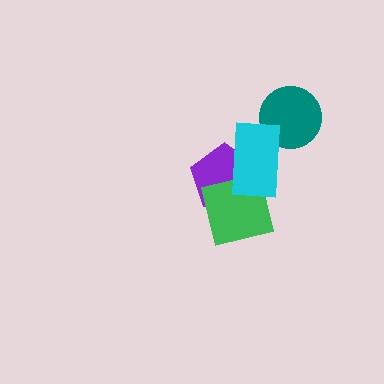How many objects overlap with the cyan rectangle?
3 objects overlap with the cyan rectangle.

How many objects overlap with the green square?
2 objects overlap with the green square.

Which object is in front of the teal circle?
The cyan rectangle is in front of the teal circle.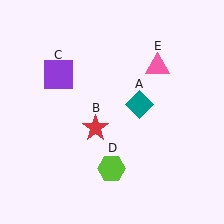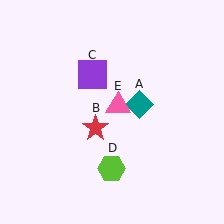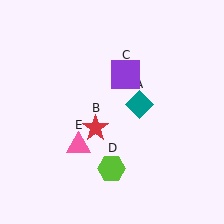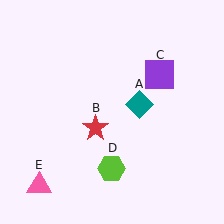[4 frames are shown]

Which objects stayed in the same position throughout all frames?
Teal diamond (object A) and red star (object B) and lime hexagon (object D) remained stationary.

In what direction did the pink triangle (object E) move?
The pink triangle (object E) moved down and to the left.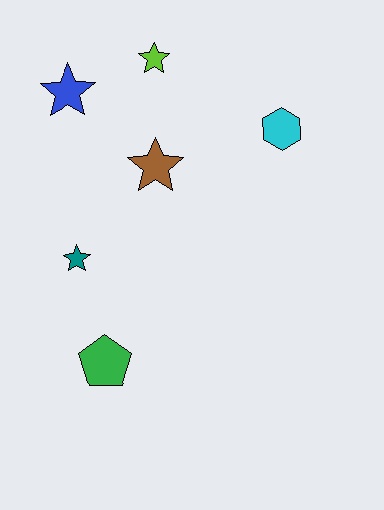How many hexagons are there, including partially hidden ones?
There is 1 hexagon.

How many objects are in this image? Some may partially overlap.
There are 6 objects.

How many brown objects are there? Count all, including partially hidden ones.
There is 1 brown object.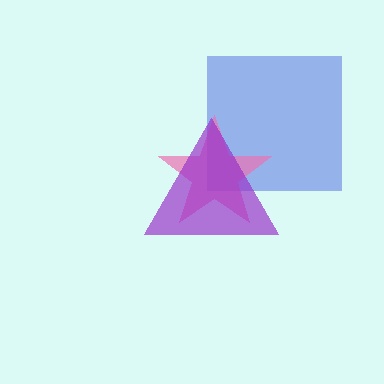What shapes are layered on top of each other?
The layered shapes are: a blue square, a pink star, a purple triangle.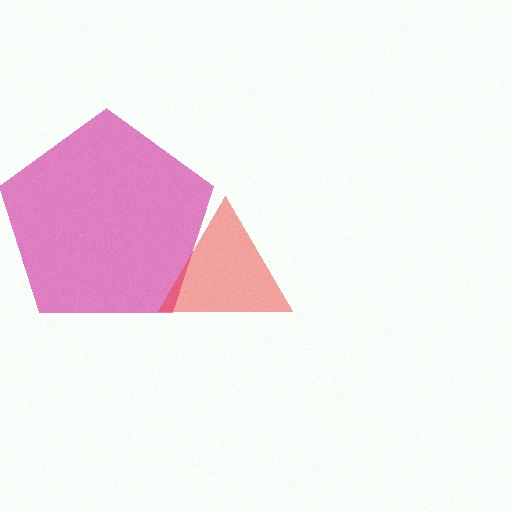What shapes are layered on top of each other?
The layered shapes are: a magenta pentagon, a red triangle.